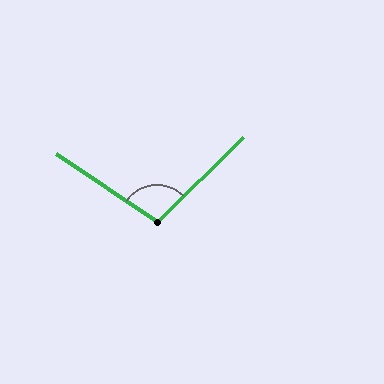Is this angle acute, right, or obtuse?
It is obtuse.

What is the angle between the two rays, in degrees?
Approximately 102 degrees.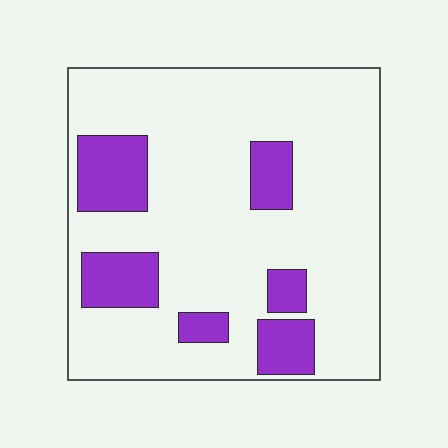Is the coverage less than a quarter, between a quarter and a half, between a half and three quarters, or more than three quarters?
Less than a quarter.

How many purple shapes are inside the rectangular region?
6.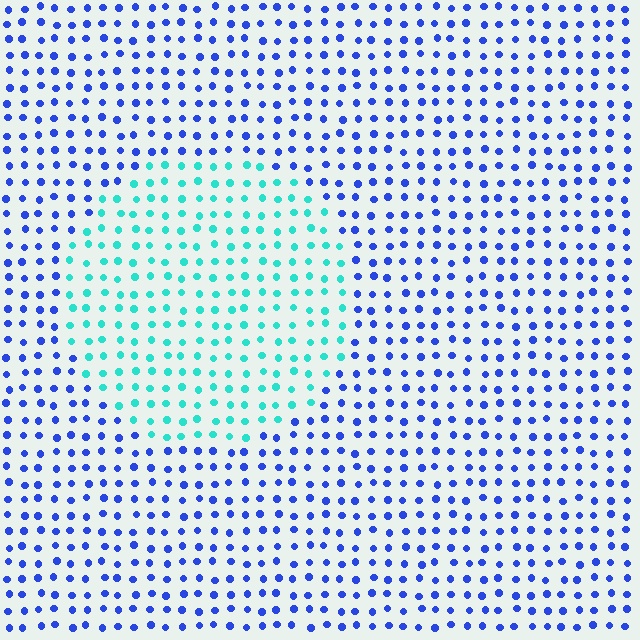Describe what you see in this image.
The image is filled with small blue elements in a uniform arrangement. A circle-shaped region is visible where the elements are tinted to a slightly different hue, forming a subtle color boundary.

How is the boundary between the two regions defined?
The boundary is defined purely by a slight shift in hue (about 57 degrees). Spacing, size, and orientation are identical on both sides.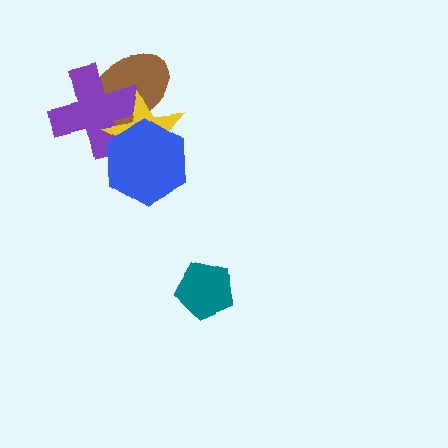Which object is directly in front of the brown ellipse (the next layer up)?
The purple cross is directly in front of the brown ellipse.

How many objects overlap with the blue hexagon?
3 objects overlap with the blue hexagon.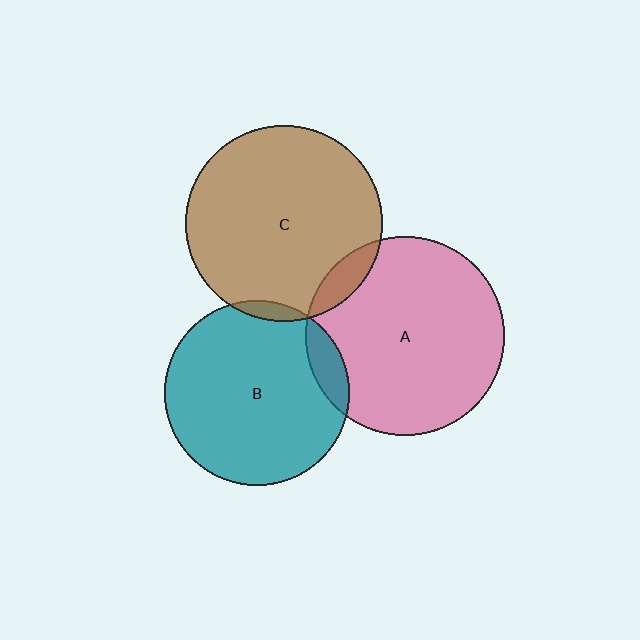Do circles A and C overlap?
Yes.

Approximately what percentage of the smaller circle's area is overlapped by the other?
Approximately 10%.